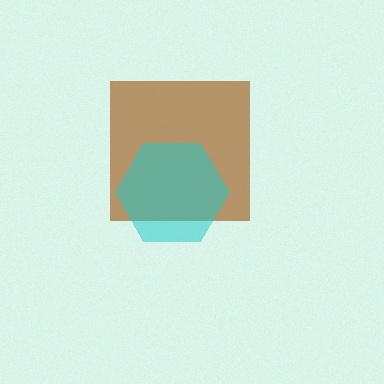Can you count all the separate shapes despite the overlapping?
Yes, there are 2 separate shapes.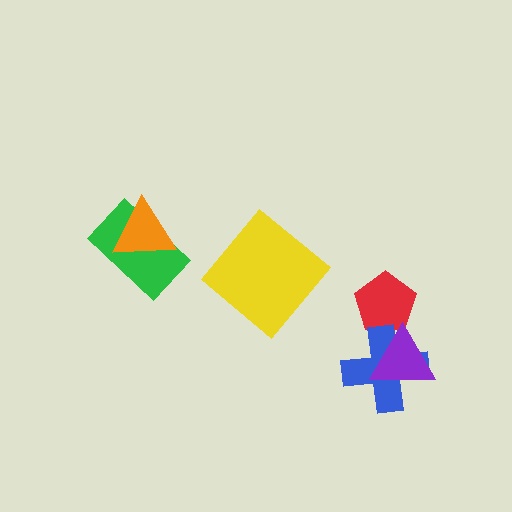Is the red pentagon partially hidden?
Yes, it is partially covered by another shape.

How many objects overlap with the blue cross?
2 objects overlap with the blue cross.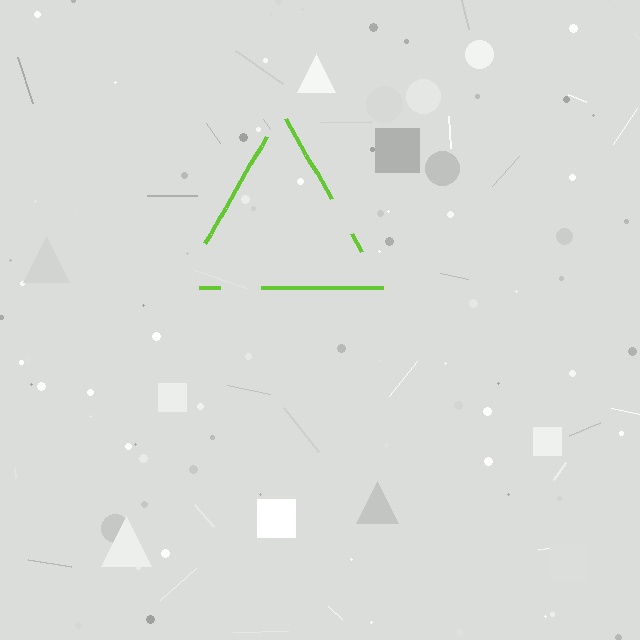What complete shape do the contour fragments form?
The contour fragments form a triangle.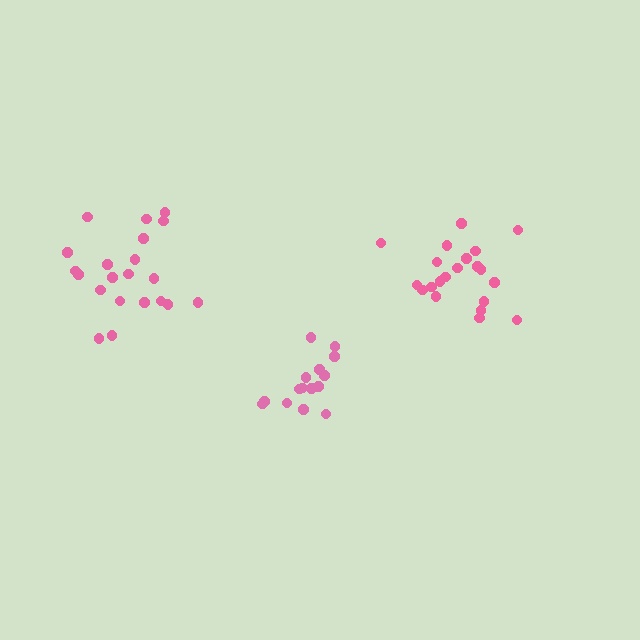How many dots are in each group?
Group 1: 15 dots, Group 2: 21 dots, Group 3: 21 dots (57 total).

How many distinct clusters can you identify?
There are 3 distinct clusters.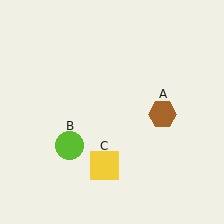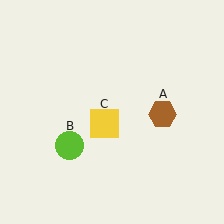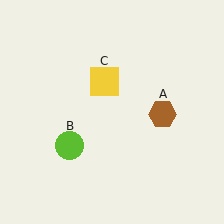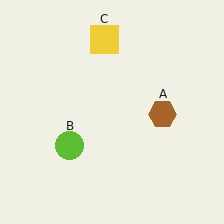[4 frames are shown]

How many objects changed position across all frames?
1 object changed position: yellow square (object C).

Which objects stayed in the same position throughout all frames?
Brown hexagon (object A) and lime circle (object B) remained stationary.